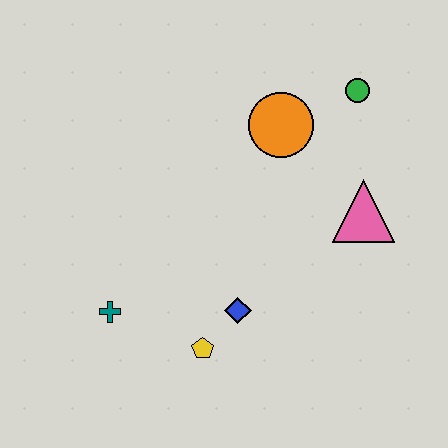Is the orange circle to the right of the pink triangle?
No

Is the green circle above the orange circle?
Yes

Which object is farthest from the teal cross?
The green circle is farthest from the teal cross.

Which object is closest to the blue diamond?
The yellow pentagon is closest to the blue diamond.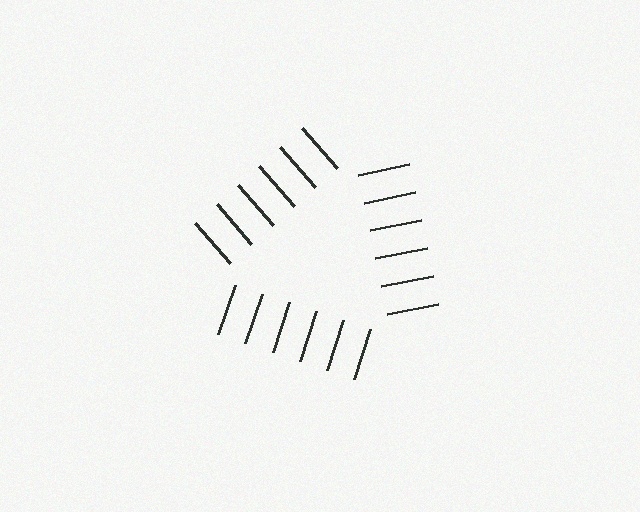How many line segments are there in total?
18 — 6 along each of the 3 edges.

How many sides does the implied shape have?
3 sides — the line-ends trace a triangle.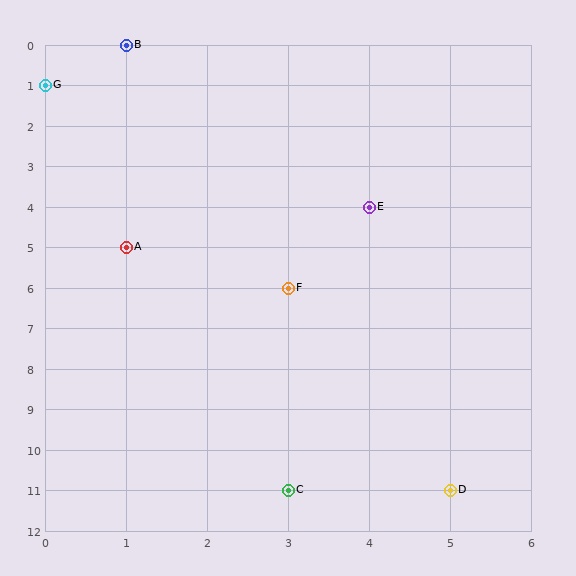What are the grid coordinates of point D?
Point D is at grid coordinates (5, 11).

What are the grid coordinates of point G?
Point G is at grid coordinates (0, 1).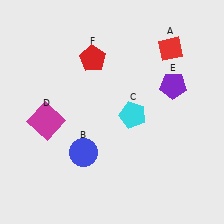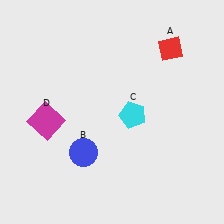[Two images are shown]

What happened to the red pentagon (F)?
The red pentagon (F) was removed in Image 2. It was in the top-left area of Image 1.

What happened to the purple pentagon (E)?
The purple pentagon (E) was removed in Image 2. It was in the top-right area of Image 1.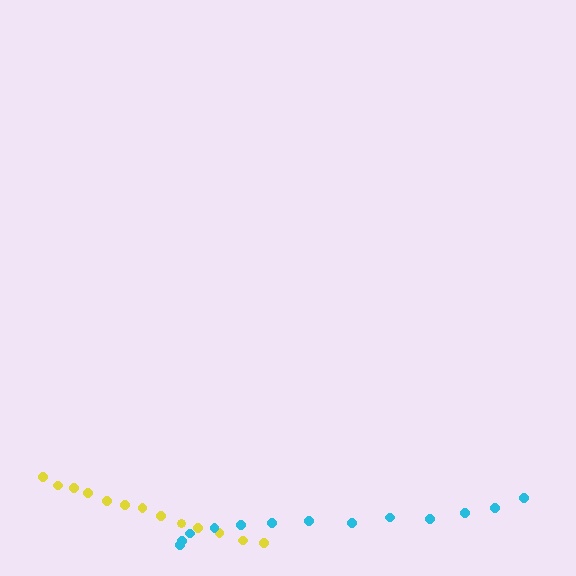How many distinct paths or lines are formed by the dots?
There are 2 distinct paths.